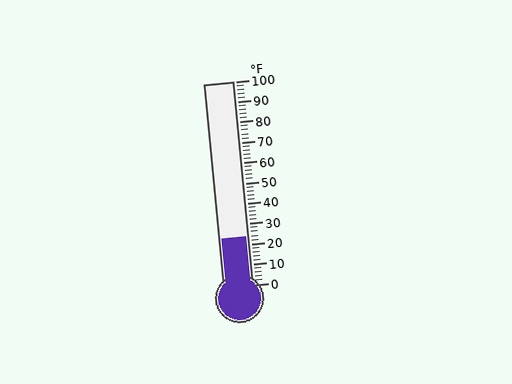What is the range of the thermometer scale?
The thermometer scale ranges from 0°F to 100°F.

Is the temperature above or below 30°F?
The temperature is below 30°F.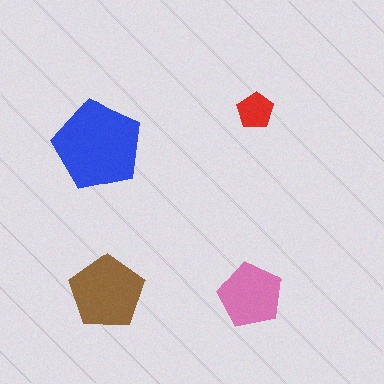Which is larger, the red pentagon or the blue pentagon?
The blue one.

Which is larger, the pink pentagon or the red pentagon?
The pink one.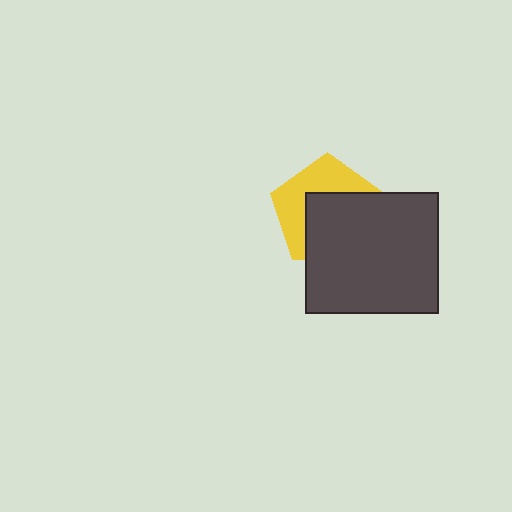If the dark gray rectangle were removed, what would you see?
You would see the complete yellow pentagon.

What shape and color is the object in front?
The object in front is a dark gray rectangle.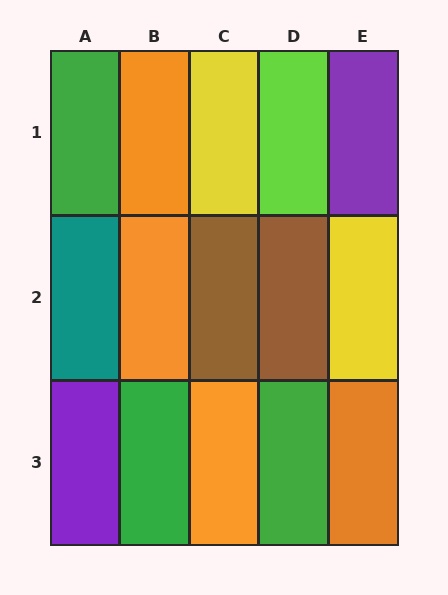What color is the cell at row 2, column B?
Orange.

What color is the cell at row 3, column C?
Orange.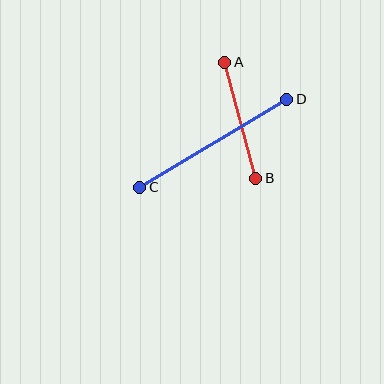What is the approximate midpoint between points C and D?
The midpoint is at approximately (213, 143) pixels.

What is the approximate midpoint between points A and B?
The midpoint is at approximately (240, 120) pixels.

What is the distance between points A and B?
The distance is approximately 120 pixels.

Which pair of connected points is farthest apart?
Points C and D are farthest apart.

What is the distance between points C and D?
The distance is approximately 171 pixels.